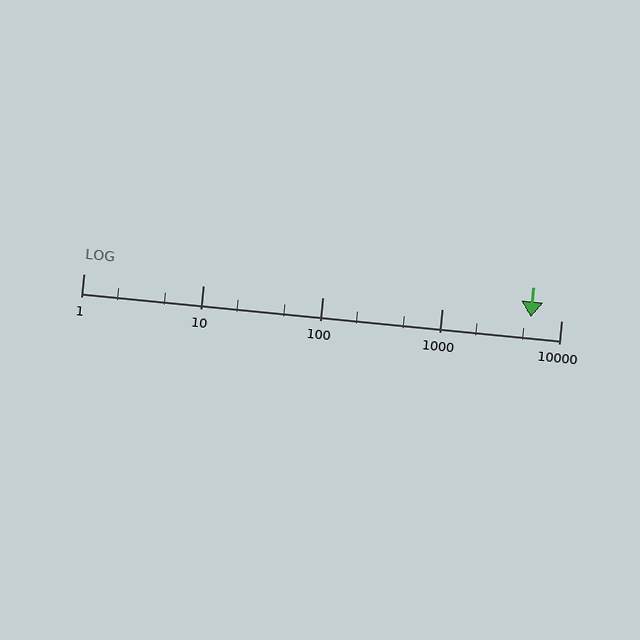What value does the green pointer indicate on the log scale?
The pointer indicates approximately 5600.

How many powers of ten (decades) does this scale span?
The scale spans 4 decades, from 1 to 10000.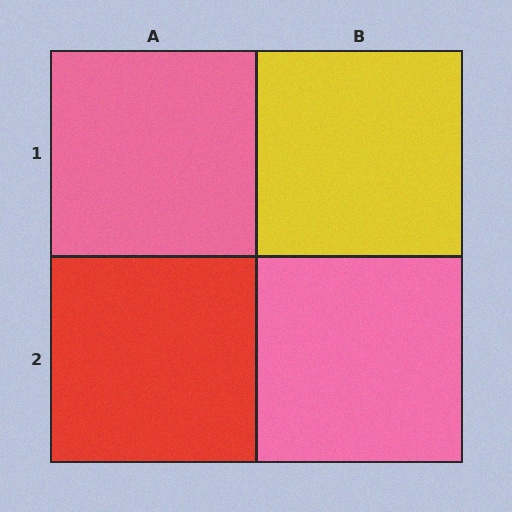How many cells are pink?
2 cells are pink.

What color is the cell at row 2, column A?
Red.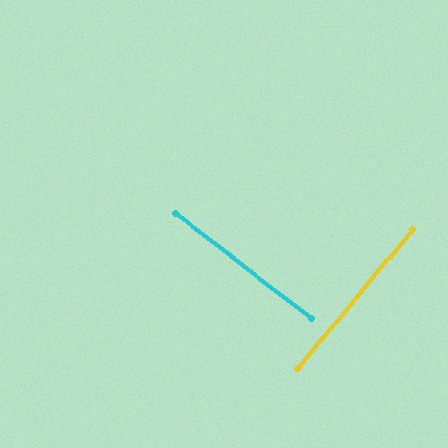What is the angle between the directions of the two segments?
Approximately 88 degrees.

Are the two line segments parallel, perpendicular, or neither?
Perpendicular — they meet at approximately 88°.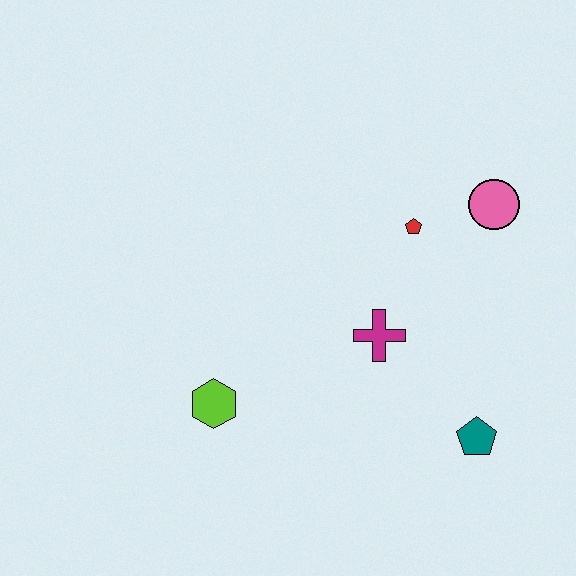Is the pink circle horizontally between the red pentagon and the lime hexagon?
No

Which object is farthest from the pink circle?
The lime hexagon is farthest from the pink circle.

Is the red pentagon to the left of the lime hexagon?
No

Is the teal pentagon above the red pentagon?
No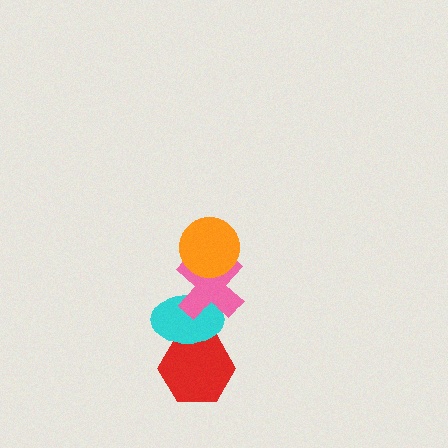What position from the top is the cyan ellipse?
The cyan ellipse is 3rd from the top.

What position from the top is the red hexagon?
The red hexagon is 4th from the top.